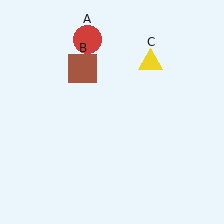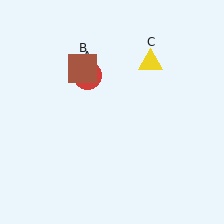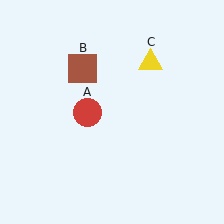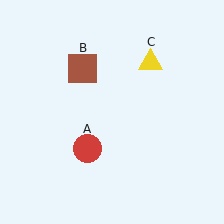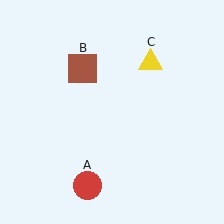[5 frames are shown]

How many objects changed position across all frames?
1 object changed position: red circle (object A).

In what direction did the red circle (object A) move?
The red circle (object A) moved down.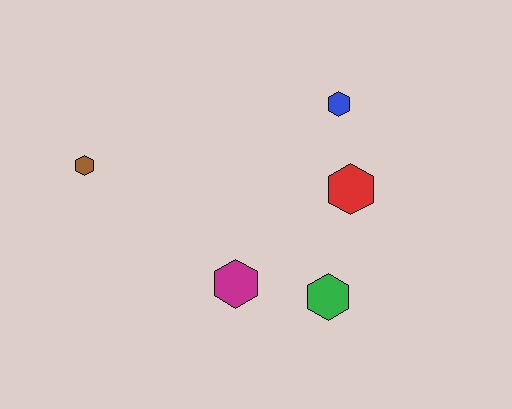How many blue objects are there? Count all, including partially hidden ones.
There is 1 blue object.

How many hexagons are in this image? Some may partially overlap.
There are 5 hexagons.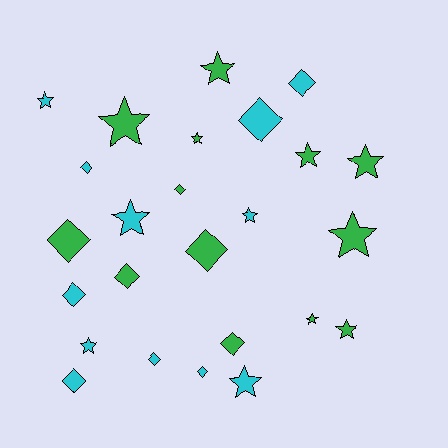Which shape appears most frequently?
Star, with 13 objects.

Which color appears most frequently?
Green, with 13 objects.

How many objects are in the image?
There are 25 objects.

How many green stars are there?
There are 8 green stars.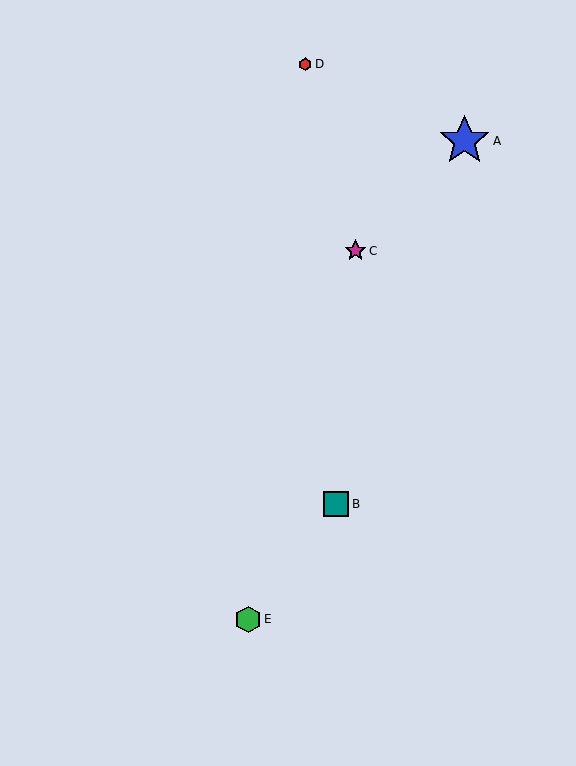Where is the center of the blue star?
The center of the blue star is at (464, 141).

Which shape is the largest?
The blue star (labeled A) is the largest.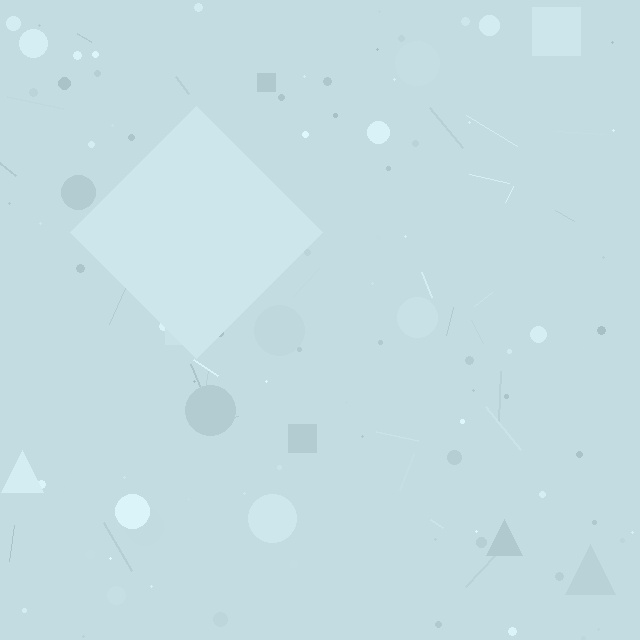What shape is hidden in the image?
A diamond is hidden in the image.